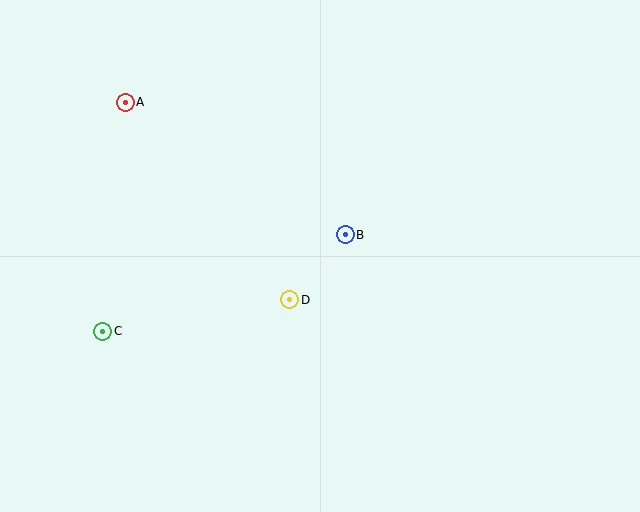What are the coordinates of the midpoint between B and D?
The midpoint between B and D is at (317, 267).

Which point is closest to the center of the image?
Point B at (345, 235) is closest to the center.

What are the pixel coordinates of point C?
Point C is at (103, 331).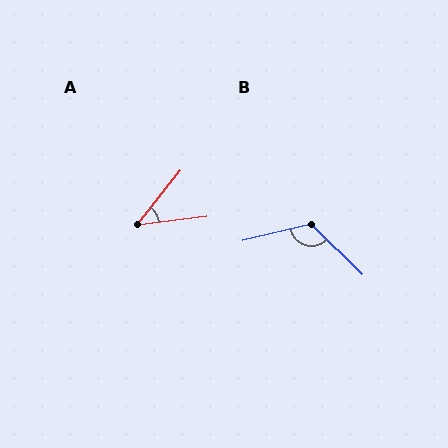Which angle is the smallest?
A, at approximately 44 degrees.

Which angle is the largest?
B, at approximately 122 degrees.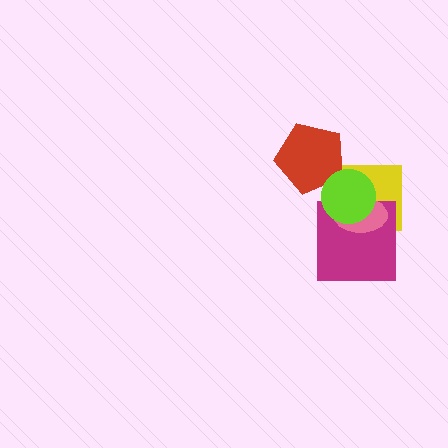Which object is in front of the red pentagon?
The lime circle is in front of the red pentagon.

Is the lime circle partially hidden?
No, no other shape covers it.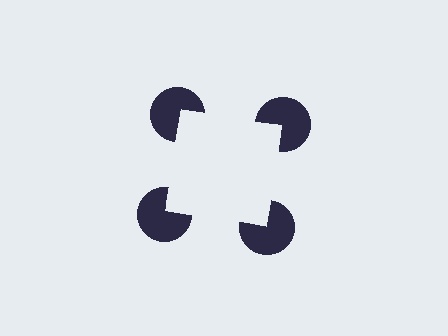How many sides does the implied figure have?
4 sides.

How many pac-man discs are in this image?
There are 4 — one at each vertex of the illusory square.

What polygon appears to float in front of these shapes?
An illusory square — its edges are inferred from the aligned wedge cuts in the pac-man discs, not physically drawn.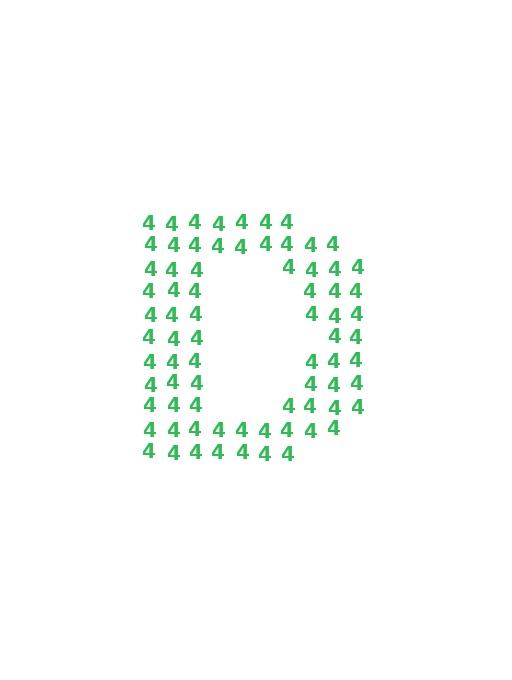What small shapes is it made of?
It is made of small digit 4's.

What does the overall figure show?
The overall figure shows the letter D.